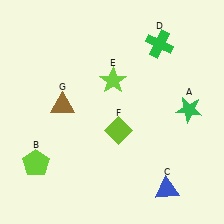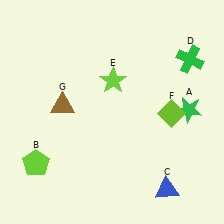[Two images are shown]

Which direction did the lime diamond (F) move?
The lime diamond (F) moved right.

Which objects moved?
The objects that moved are: the green cross (D), the lime diamond (F).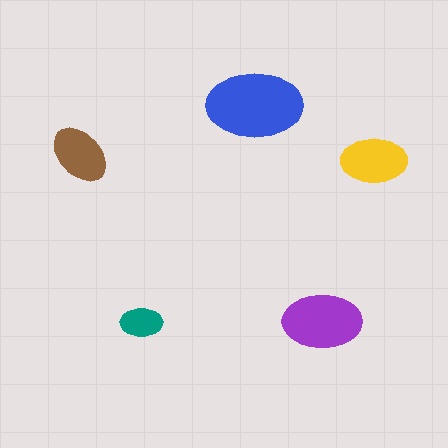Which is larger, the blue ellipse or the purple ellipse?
The blue one.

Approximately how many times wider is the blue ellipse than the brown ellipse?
About 1.5 times wider.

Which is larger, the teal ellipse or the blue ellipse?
The blue one.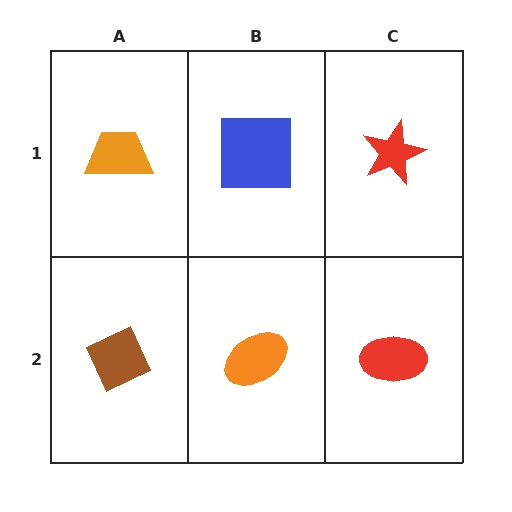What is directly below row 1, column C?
A red ellipse.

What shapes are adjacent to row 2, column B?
A blue square (row 1, column B), a brown diamond (row 2, column A), a red ellipse (row 2, column C).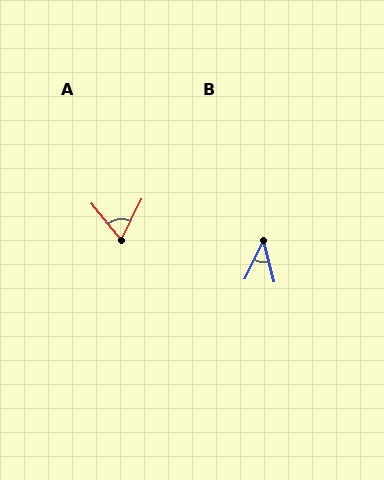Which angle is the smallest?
B, at approximately 40 degrees.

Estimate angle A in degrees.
Approximately 65 degrees.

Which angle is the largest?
A, at approximately 65 degrees.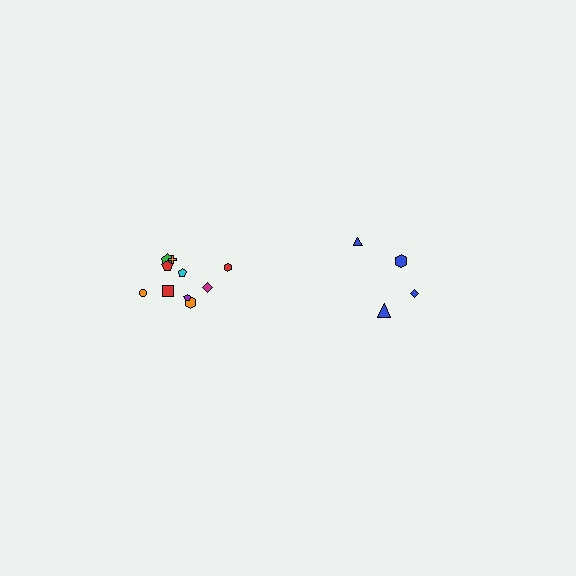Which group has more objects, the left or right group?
The left group.